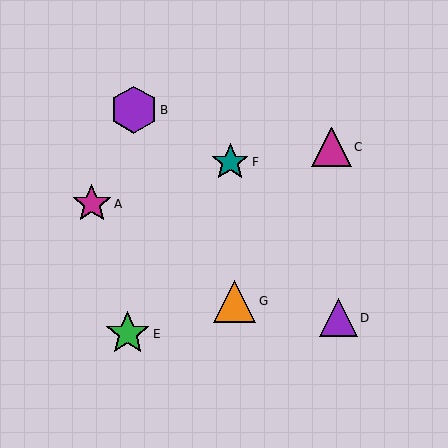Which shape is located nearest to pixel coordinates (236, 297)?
The orange triangle (labeled G) at (235, 301) is nearest to that location.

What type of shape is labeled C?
Shape C is a magenta triangle.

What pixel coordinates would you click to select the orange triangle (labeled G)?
Click at (235, 301) to select the orange triangle G.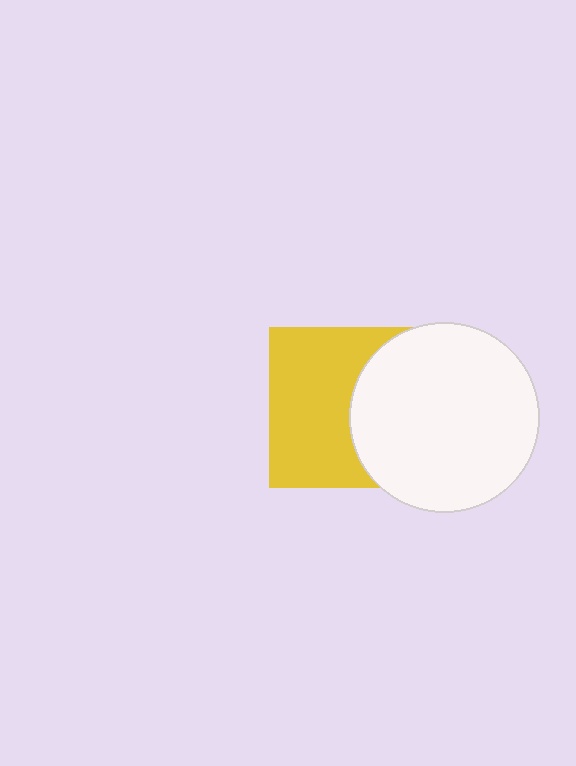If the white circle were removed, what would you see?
You would see the complete yellow square.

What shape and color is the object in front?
The object in front is a white circle.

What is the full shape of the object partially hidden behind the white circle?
The partially hidden object is a yellow square.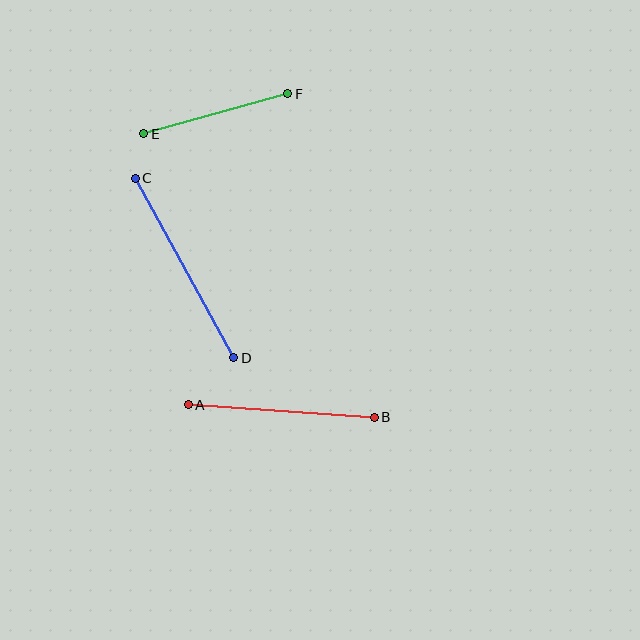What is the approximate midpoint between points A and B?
The midpoint is at approximately (281, 411) pixels.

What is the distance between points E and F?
The distance is approximately 150 pixels.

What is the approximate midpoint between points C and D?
The midpoint is at approximately (184, 268) pixels.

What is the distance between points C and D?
The distance is approximately 205 pixels.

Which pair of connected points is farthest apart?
Points C and D are farthest apart.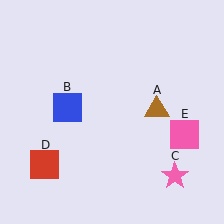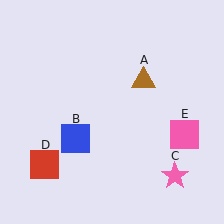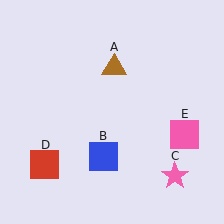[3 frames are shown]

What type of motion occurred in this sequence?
The brown triangle (object A), blue square (object B) rotated counterclockwise around the center of the scene.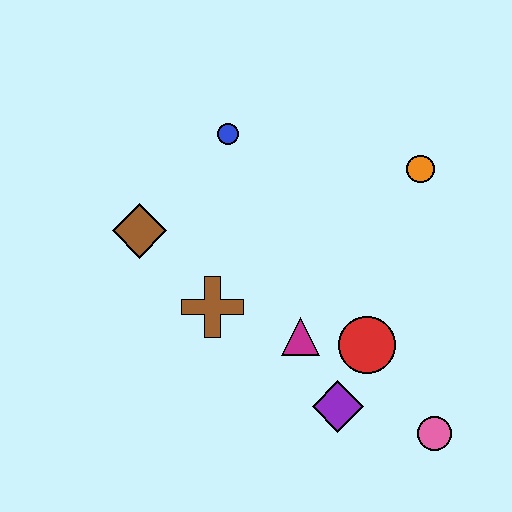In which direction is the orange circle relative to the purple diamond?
The orange circle is above the purple diamond.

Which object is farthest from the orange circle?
The brown diamond is farthest from the orange circle.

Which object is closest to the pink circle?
The purple diamond is closest to the pink circle.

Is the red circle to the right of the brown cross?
Yes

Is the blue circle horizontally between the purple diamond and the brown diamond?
Yes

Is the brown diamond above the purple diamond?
Yes